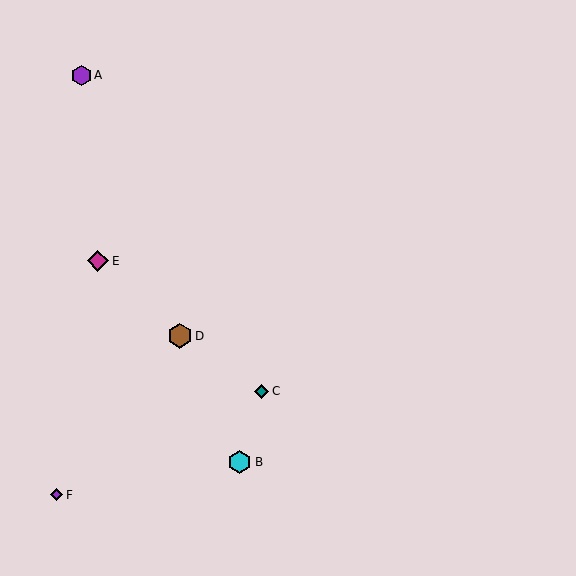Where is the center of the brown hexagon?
The center of the brown hexagon is at (180, 336).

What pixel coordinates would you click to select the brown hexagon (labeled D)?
Click at (180, 336) to select the brown hexagon D.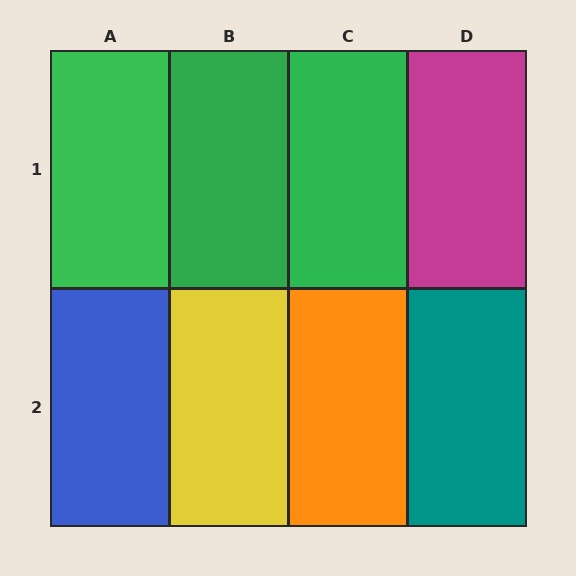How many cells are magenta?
1 cell is magenta.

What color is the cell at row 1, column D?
Magenta.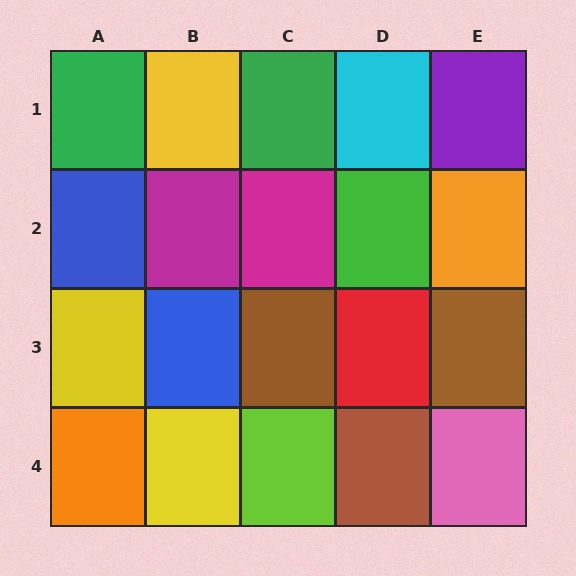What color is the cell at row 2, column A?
Blue.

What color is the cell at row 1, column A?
Green.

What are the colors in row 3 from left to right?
Yellow, blue, brown, red, brown.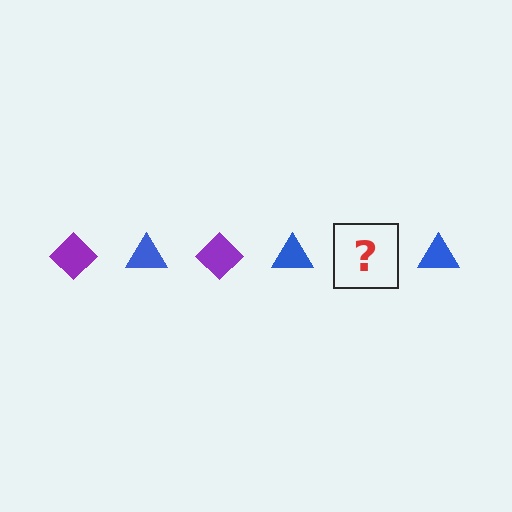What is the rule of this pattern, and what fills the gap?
The rule is that the pattern alternates between purple diamond and blue triangle. The gap should be filled with a purple diamond.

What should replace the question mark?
The question mark should be replaced with a purple diamond.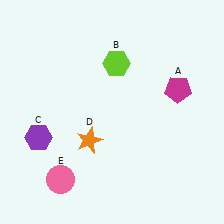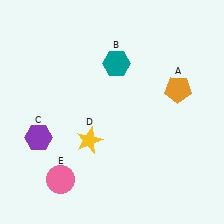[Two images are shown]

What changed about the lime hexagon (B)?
In Image 1, B is lime. In Image 2, it changed to teal.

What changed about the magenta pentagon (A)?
In Image 1, A is magenta. In Image 2, it changed to orange.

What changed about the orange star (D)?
In Image 1, D is orange. In Image 2, it changed to yellow.